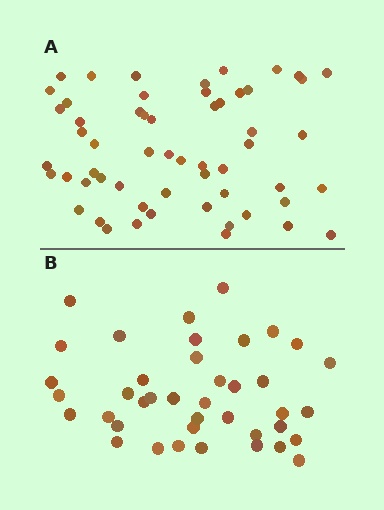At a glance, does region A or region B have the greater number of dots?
Region A (the top region) has more dots.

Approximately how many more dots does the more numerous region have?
Region A has approximately 15 more dots than region B.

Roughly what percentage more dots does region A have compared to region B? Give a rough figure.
About 40% more.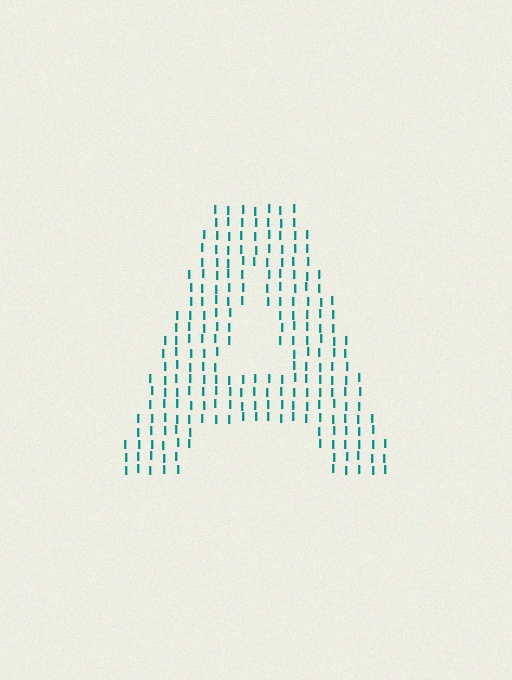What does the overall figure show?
The overall figure shows the letter A.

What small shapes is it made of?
It is made of small letter I's.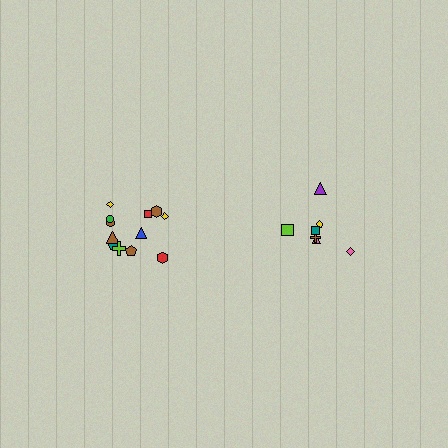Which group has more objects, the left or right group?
The left group.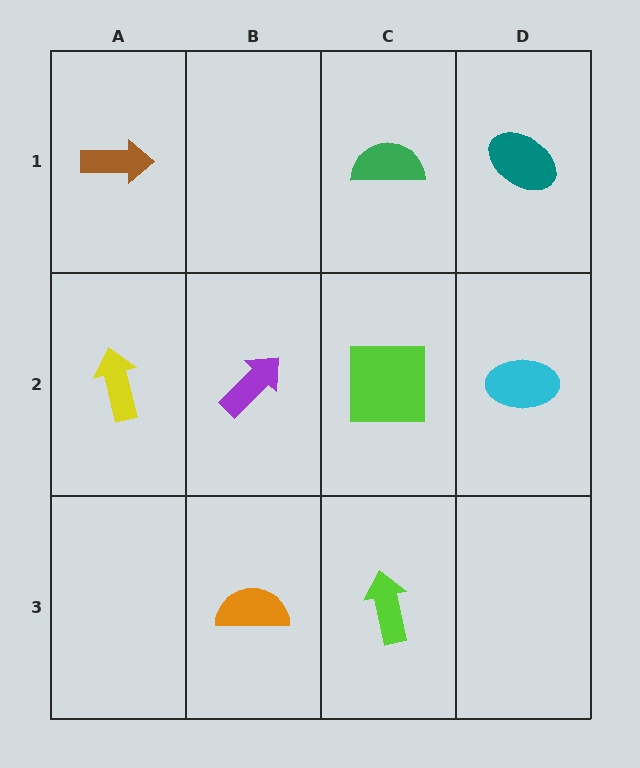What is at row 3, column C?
A lime arrow.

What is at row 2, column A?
A yellow arrow.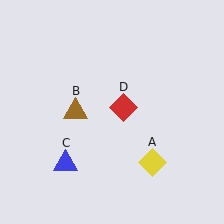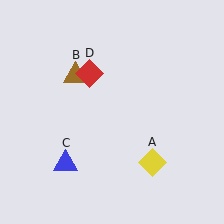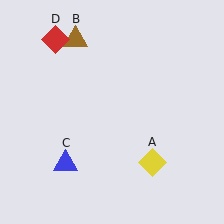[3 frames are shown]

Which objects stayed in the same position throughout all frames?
Yellow diamond (object A) and blue triangle (object C) remained stationary.